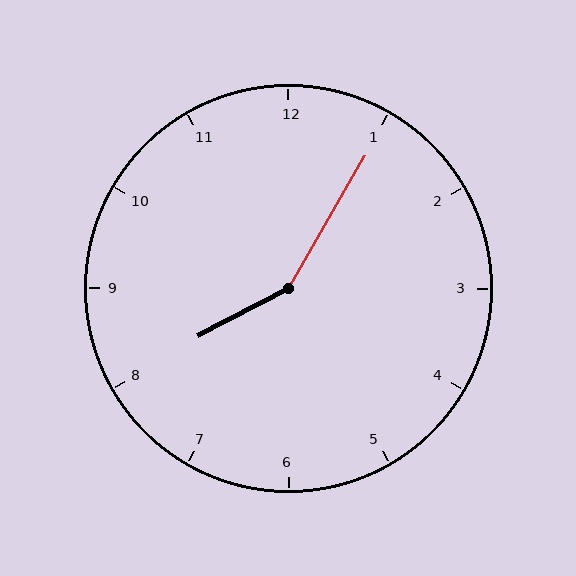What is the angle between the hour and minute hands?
Approximately 148 degrees.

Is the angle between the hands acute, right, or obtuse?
It is obtuse.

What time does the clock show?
8:05.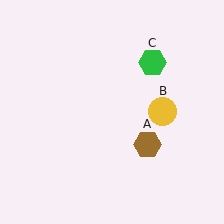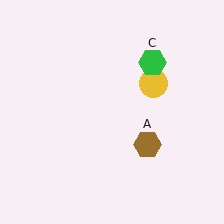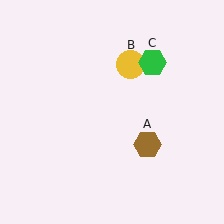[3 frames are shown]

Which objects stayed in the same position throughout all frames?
Brown hexagon (object A) and green hexagon (object C) remained stationary.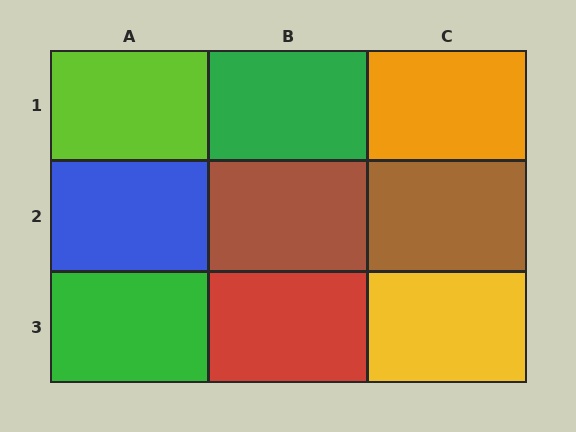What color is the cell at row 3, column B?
Red.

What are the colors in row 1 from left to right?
Lime, green, orange.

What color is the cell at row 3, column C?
Yellow.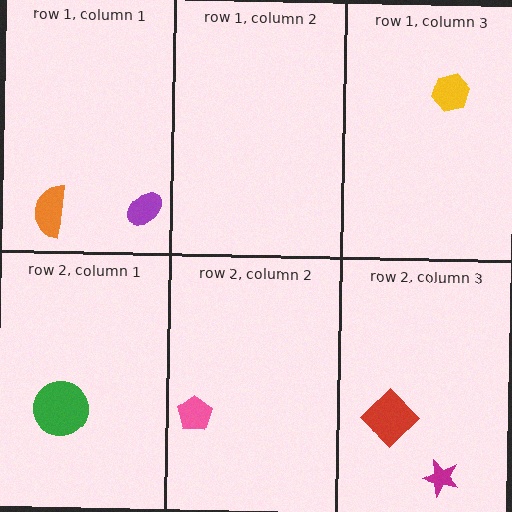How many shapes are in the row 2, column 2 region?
1.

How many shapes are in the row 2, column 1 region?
1.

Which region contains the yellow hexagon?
The row 1, column 3 region.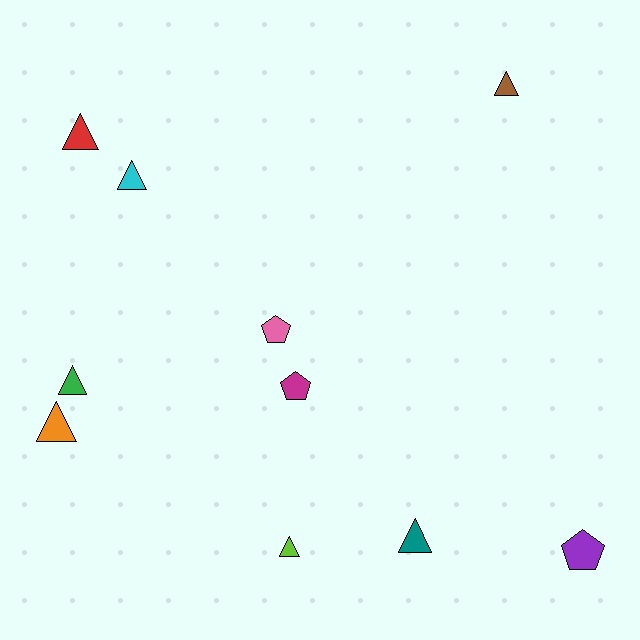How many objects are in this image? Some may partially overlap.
There are 10 objects.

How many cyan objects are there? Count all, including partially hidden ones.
There is 1 cyan object.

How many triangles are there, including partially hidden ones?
There are 7 triangles.